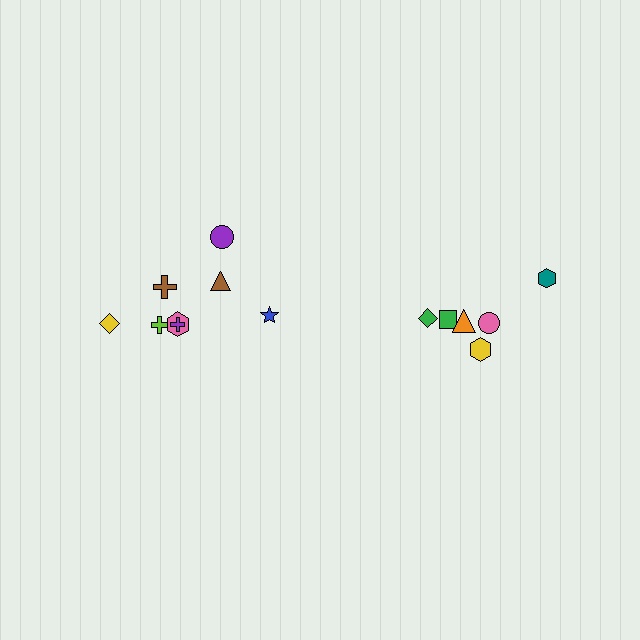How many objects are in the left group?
There are 8 objects.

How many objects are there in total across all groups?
There are 14 objects.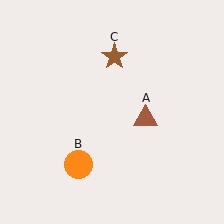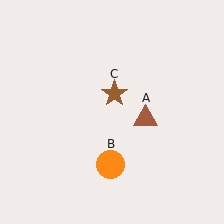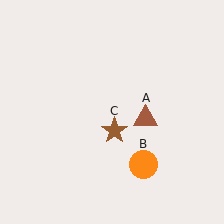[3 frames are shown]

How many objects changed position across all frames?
2 objects changed position: orange circle (object B), brown star (object C).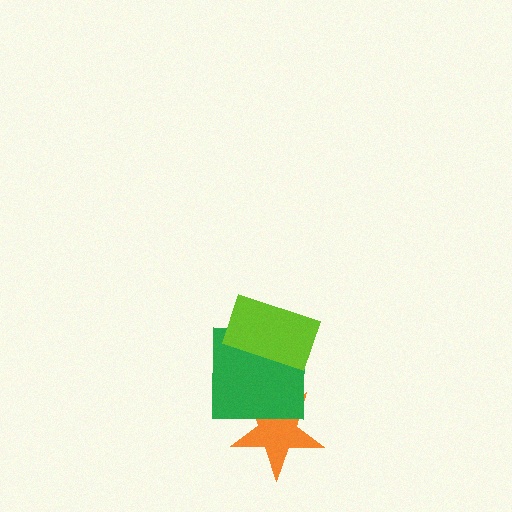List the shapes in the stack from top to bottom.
From top to bottom: the lime rectangle, the green square, the orange star.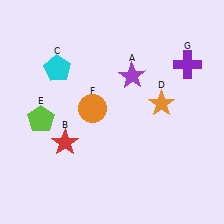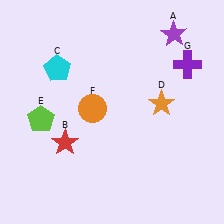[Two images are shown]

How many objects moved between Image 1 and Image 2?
1 object moved between the two images.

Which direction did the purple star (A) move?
The purple star (A) moved up.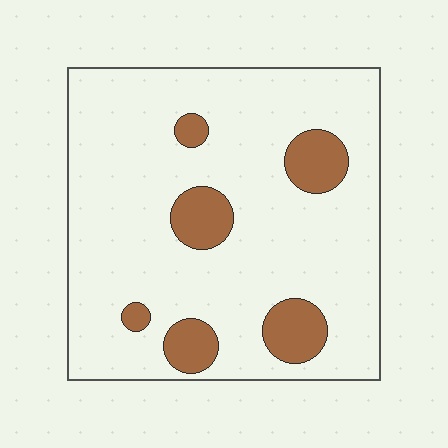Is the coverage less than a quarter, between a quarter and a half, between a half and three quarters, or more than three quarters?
Less than a quarter.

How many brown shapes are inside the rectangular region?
6.